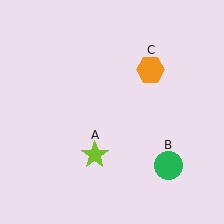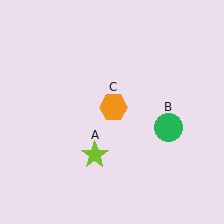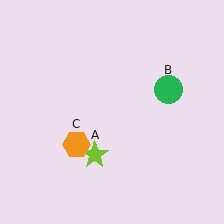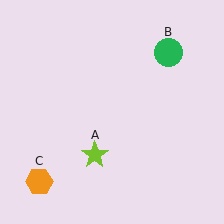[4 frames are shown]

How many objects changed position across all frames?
2 objects changed position: green circle (object B), orange hexagon (object C).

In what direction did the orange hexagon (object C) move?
The orange hexagon (object C) moved down and to the left.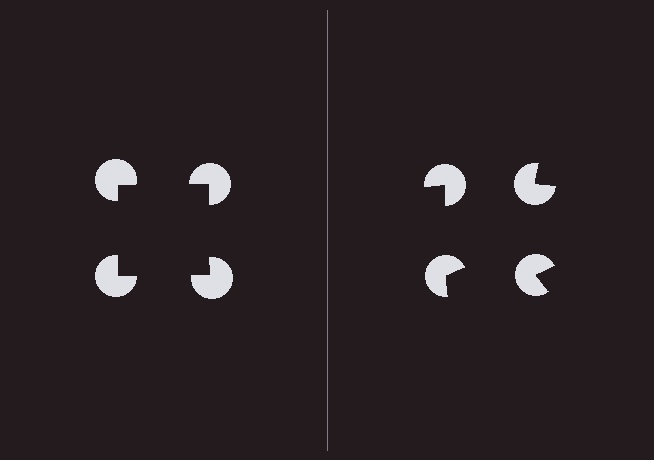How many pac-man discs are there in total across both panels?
8 — 4 on each side.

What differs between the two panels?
The pac-man discs are positioned identically on both sides; only the wedge orientations differ. On the left they align to a square; on the right they are misaligned.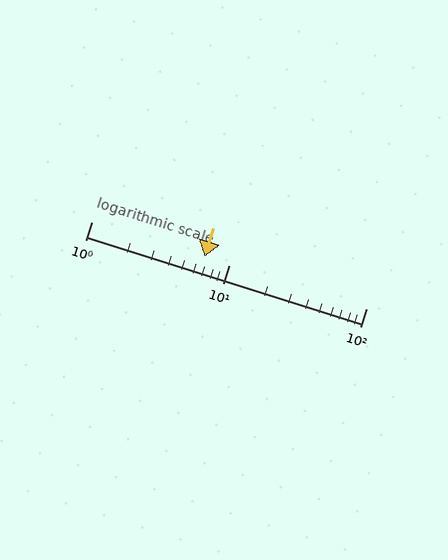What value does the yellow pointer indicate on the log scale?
The pointer indicates approximately 6.7.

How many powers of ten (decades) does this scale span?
The scale spans 2 decades, from 1 to 100.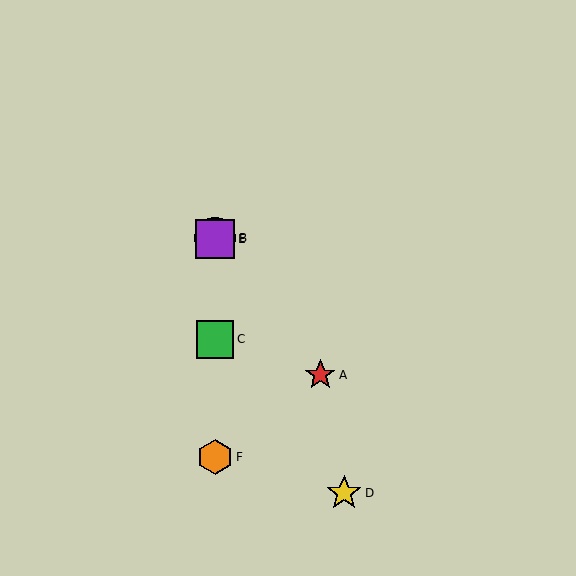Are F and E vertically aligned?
Yes, both are at x≈215.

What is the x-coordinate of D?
Object D is at x≈344.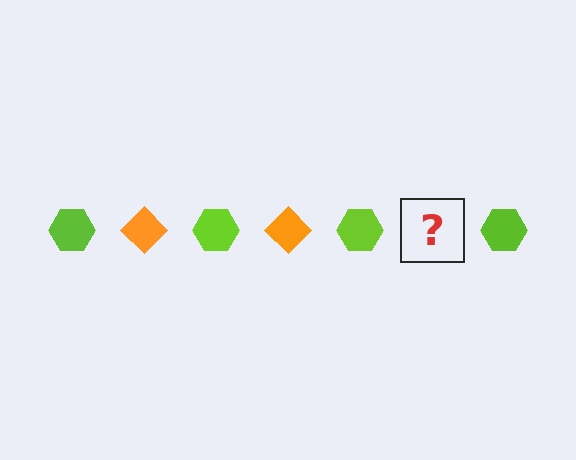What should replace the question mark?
The question mark should be replaced with an orange diamond.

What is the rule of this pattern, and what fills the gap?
The rule is that the pattern alternates between lime hexagon and orange diamond. The gap should be filled with an orange diamond.